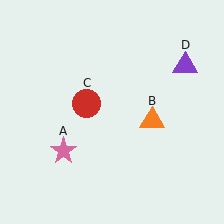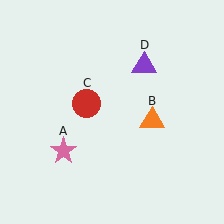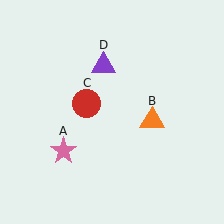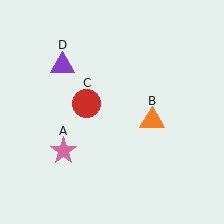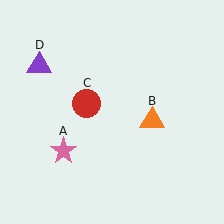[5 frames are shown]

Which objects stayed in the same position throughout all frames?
Pink star (object A) and orange triangle (object B) and red circle (object C) remained stationary.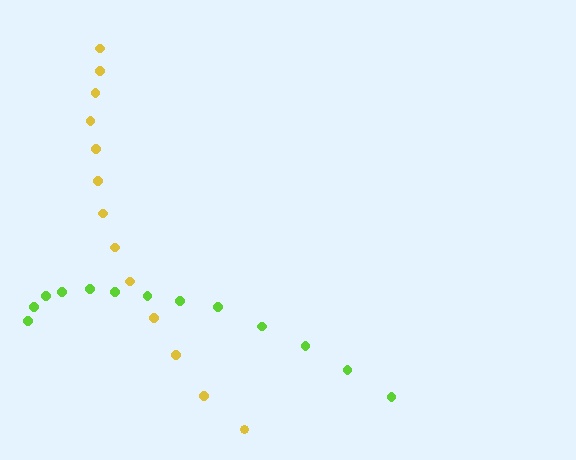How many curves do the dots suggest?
There are 2 distinct paths.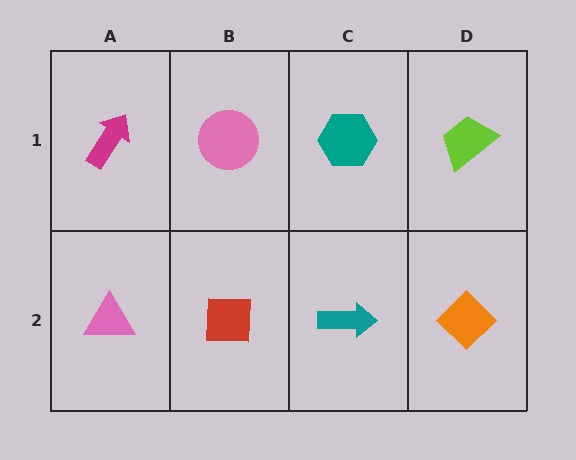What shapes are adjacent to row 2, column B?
A pink circle (row 1, column B), a pink triangle (row 2, column A), a teal arrow (row 2, column C).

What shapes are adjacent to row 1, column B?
A red square (row 2, column B), a magenta arrow (row 1, column A), a teal hexagon (row 1, column C).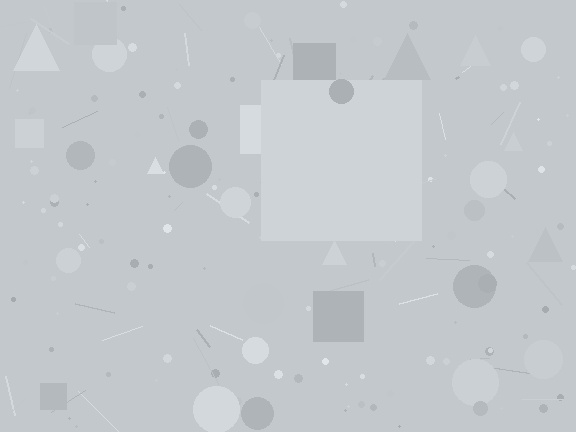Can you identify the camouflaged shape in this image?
The camouflaged shape is a square.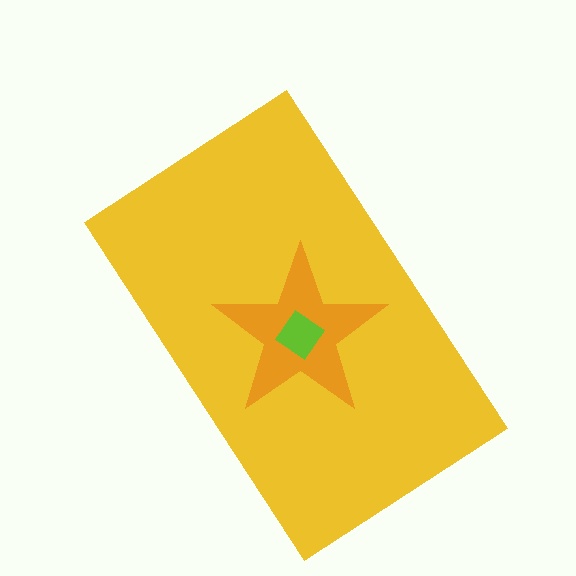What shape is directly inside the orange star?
The lime diamond.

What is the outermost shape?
The yellow rectangle.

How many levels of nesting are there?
3.